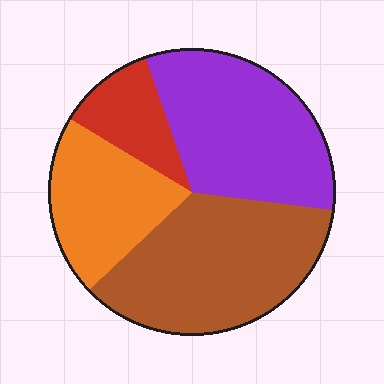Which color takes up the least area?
Red, at roughly 10%.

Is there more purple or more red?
Purple.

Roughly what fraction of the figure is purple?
Purple takes up about one third (1/3) of the figure.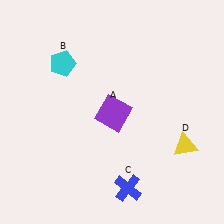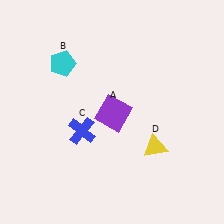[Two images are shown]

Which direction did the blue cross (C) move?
The blue cross (C) moved up.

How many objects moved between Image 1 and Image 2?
2 objects moved between the two images.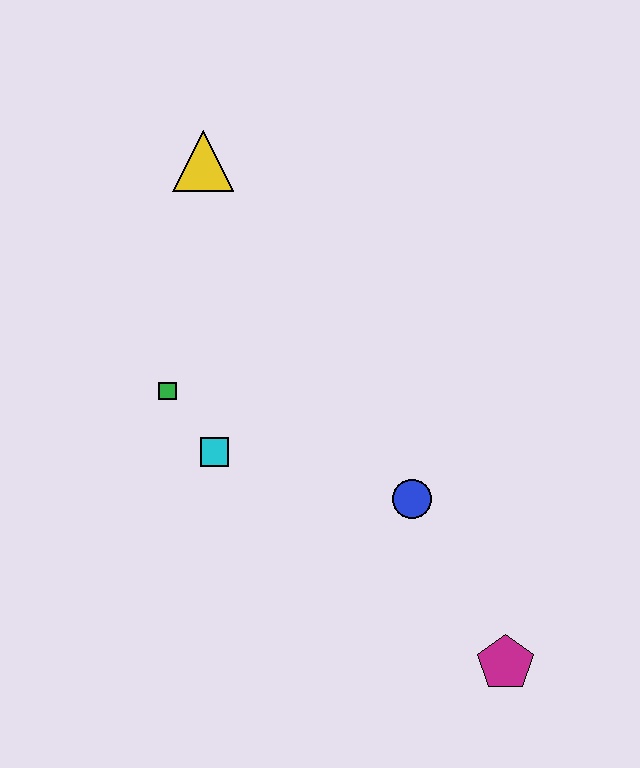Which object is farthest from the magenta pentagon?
The yellow triangle is farthest from the magenta pentagon.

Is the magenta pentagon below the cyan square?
Yes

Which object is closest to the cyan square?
The green square is closest to the cyan square.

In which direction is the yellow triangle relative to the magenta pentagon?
The yellow triangle is above the magenta pentagon.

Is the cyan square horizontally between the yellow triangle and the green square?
No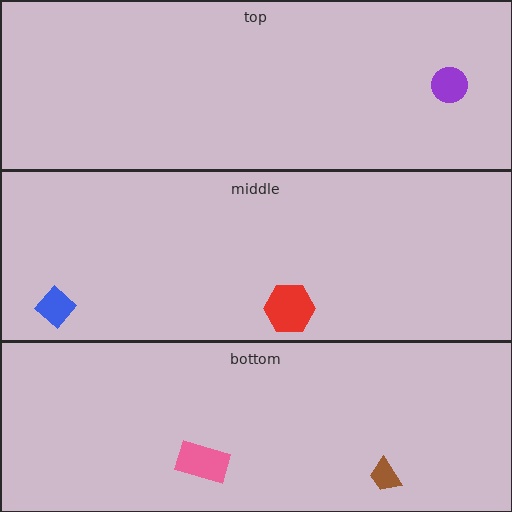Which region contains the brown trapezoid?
The bottom region.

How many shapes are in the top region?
1.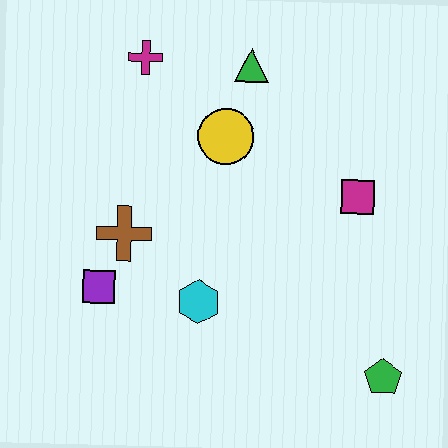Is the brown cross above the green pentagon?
Yes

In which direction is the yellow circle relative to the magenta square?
The yellow circle is to the left of the magenta square.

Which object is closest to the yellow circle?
The green triangle is closest to the yellow circle.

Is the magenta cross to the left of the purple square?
No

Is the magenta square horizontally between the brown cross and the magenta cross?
No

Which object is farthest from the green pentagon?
The magenta cross is farthest from the green pentagon.